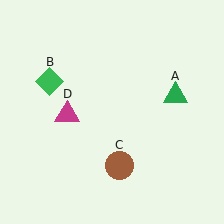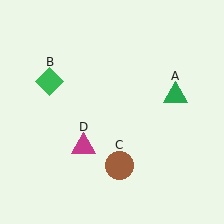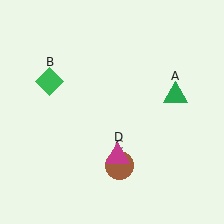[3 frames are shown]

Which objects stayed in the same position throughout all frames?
Green triangle (object A) and green diamond (object B) and brown circle (object C) remained stationary.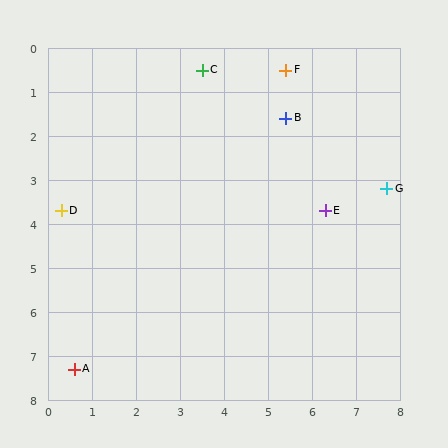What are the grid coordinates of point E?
Point E is at approximately (6.3, 3.7).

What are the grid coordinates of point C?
Point C is at approximately (3.5, 0.5).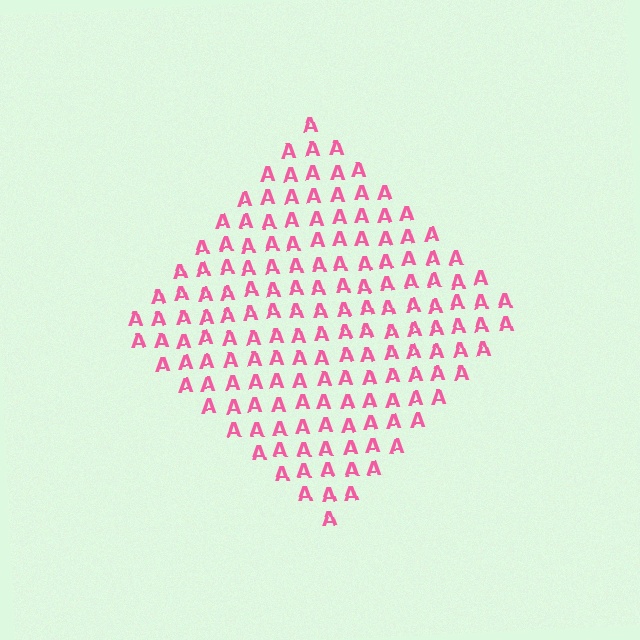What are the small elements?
The small elements are letter A's.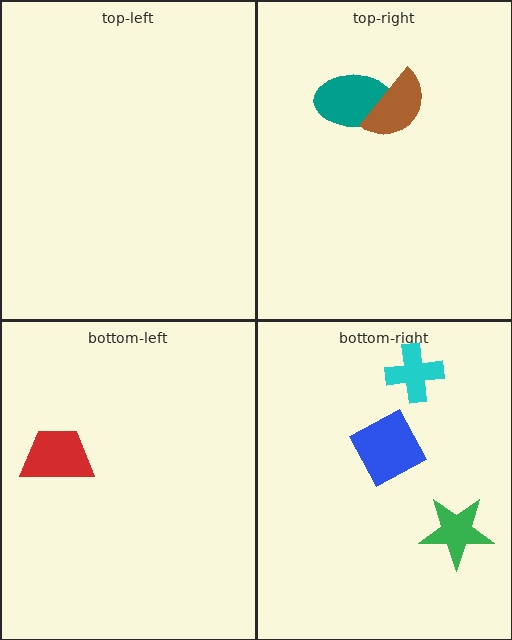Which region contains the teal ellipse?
The top-right region.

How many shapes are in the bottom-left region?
1.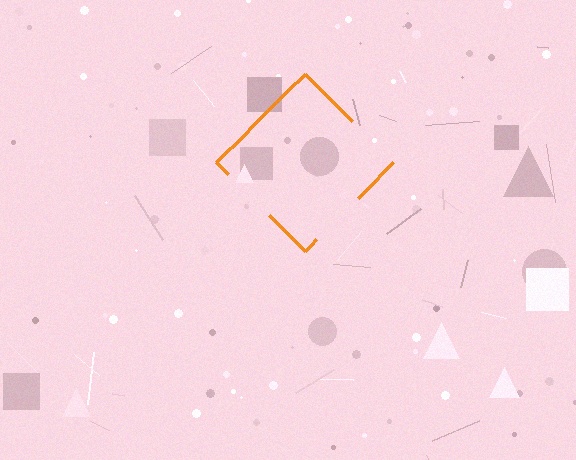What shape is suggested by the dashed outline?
The dashed outline suggests a diamond.